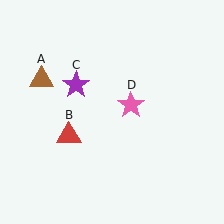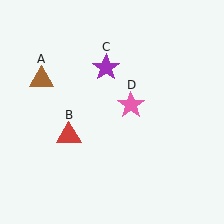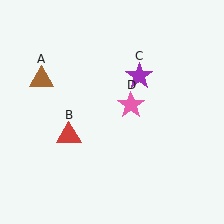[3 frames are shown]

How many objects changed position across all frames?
1 object changed position: purple star (object C).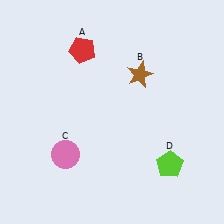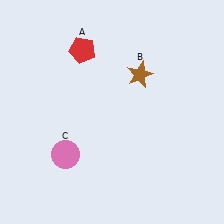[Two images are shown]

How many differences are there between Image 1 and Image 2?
There is 1 difference between the two images.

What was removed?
The lime pentagon (D) was removed in Image 2.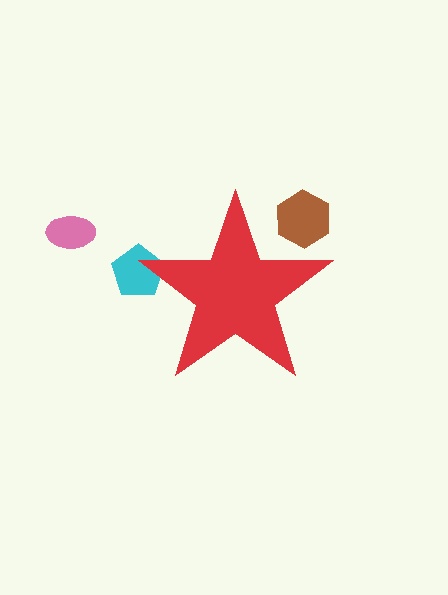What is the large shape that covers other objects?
A red star.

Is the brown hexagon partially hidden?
Yes, the brown hexagon is partially hidden behind the red star.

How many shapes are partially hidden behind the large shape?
2 shapes are partially hidden.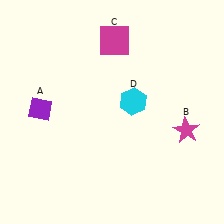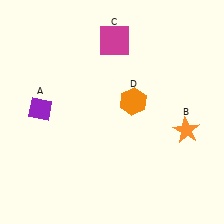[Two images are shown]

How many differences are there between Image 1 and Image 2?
There are 2 differences between the two images.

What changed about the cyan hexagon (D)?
In Image 1, D is cyan. In Image 2, it changed to orange.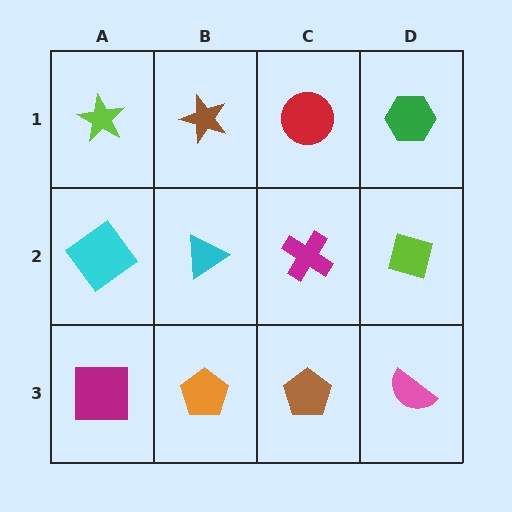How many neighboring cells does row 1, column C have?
3.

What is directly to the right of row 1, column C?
A green hexagon.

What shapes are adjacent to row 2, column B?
A brown star (row 1, column B), an orange pentagon (row 3, column B), a cyan diamond (row 2, column A), a magenta cross (row 2, column C).